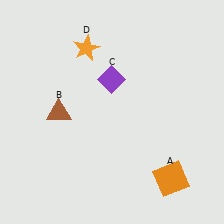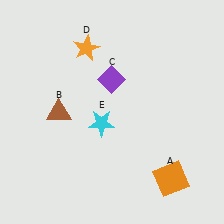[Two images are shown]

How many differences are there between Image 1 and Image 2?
There is 1 difference between the two images.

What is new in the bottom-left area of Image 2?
A cyan star (E) was added in the bottom-left area of Image 2.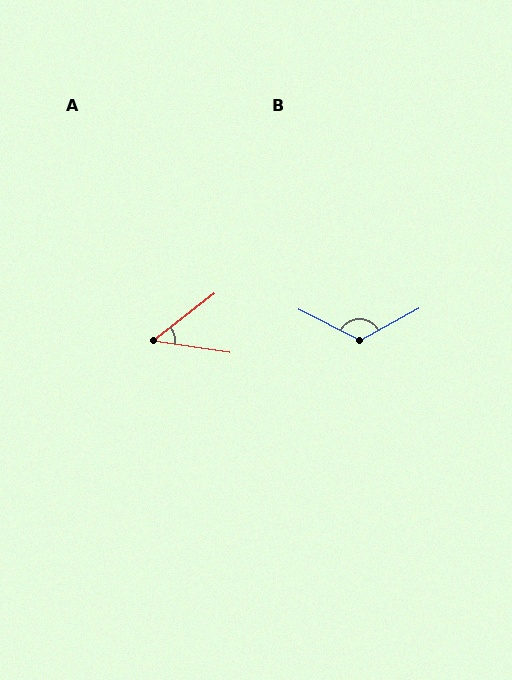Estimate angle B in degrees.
Approximately 124 degrees.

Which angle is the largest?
B, at approximately 124 degrees.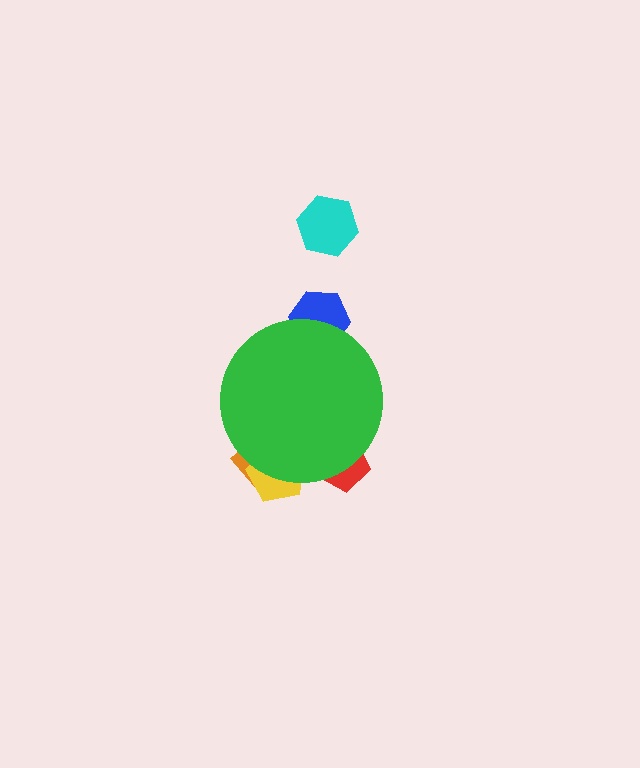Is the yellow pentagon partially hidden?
Yes, the yellow pentagon is partially hidden behind the green circle.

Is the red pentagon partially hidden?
Yes, the red pentagon is partially hidden behind the green circle.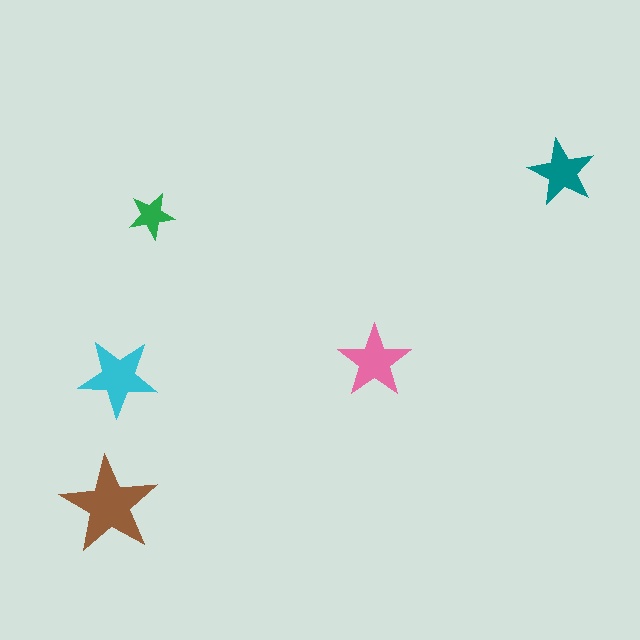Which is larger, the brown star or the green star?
The brown one.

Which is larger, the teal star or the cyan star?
The cyan one.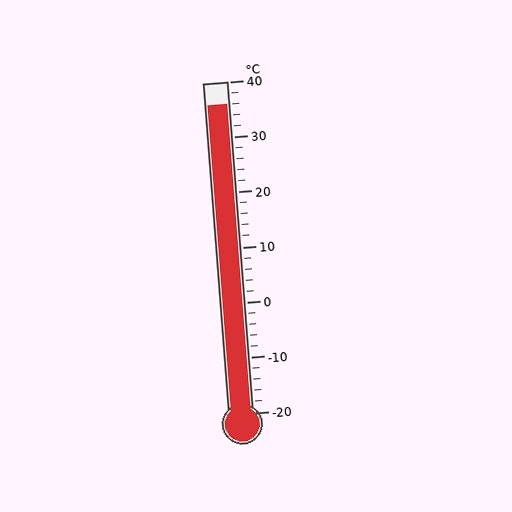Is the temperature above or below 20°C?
The temperature is above 20°C.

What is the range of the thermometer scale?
The thermometer scale ranges from -20°C to 40°C.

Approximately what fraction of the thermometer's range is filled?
The thermometer is filled to approximately 95% of its range.